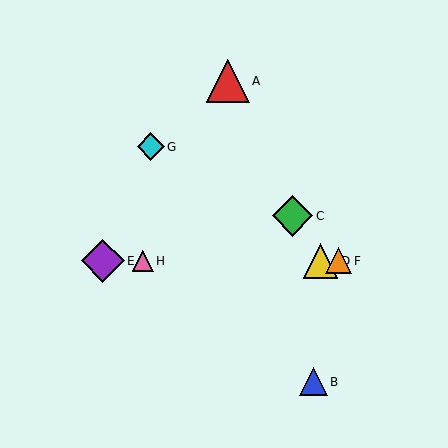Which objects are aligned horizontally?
Objects D, E, F, H are aligned horizontally.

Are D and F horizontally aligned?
Yes, both are at y≈261.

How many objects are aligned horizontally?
4 objects (D, E, F, H) are aligned horizontally.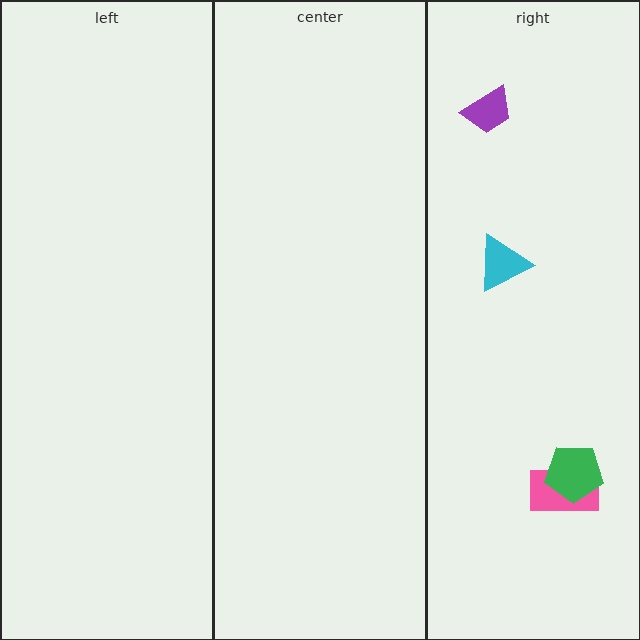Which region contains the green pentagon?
The right region.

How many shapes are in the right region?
4.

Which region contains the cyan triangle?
The right region.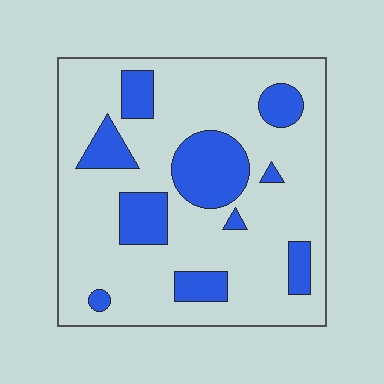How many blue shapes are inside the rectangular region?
10.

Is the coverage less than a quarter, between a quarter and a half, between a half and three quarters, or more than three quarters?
Less than a quarter.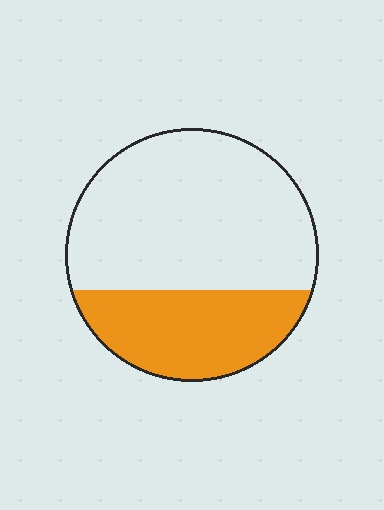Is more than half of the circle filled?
No.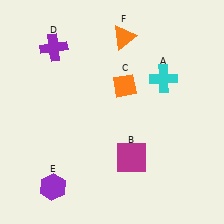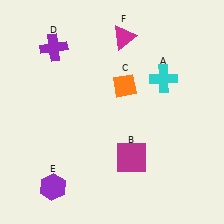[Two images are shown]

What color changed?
The triangle (F) changed from orange in Image 1 to magenta in Image 2.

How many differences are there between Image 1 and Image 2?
There is 1 difference between the two images.